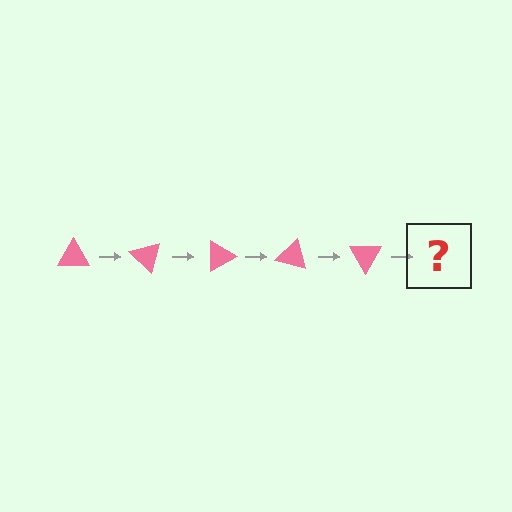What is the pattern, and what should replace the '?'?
The pattern is that the triangle rotates 45 degrees each step. The '?' should be a pink triangle rotated 225 degrees.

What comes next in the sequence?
The next element should be a pink triangle rotated 225 degrees.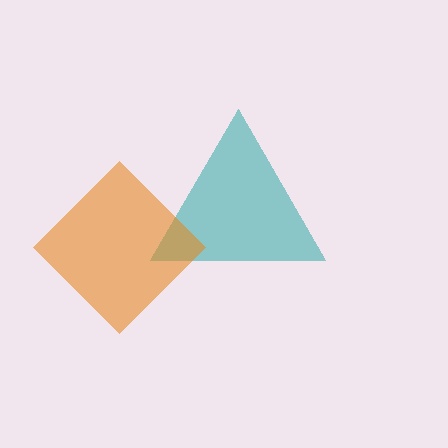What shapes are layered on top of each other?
The layered shapes are: a teal triangle, an orange diamond.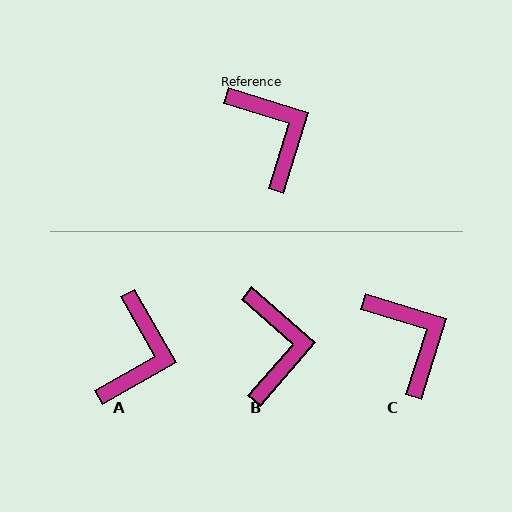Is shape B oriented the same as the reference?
No, it is off by about 24 degrees.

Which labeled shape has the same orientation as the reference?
C.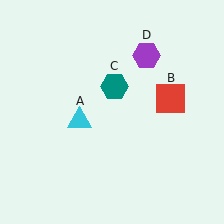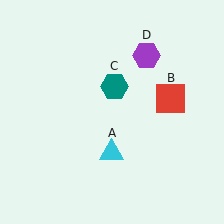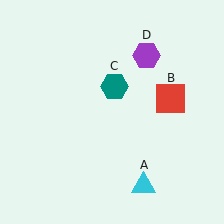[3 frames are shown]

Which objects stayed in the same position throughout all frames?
Red square (object B) and teal hexagon (object C) and purple hexagon (object D) remained stationary.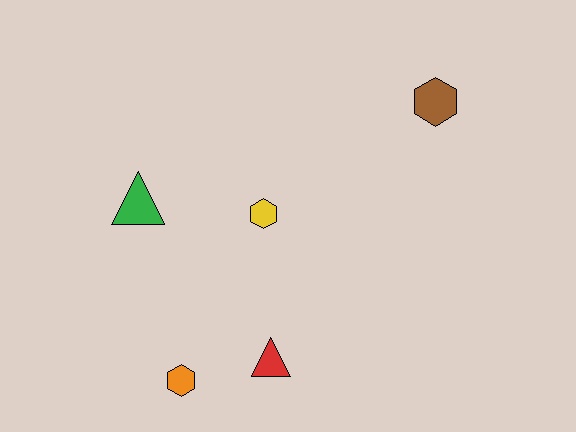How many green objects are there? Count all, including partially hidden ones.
There is 1 green object.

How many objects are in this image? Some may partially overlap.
There are 5 objects.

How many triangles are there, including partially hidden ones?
There are 2 triangles.